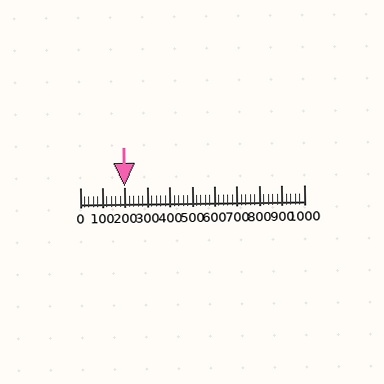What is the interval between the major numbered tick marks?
The major tick marks are spaced 100 units apart.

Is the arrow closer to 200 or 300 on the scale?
The arrow is closer to 200.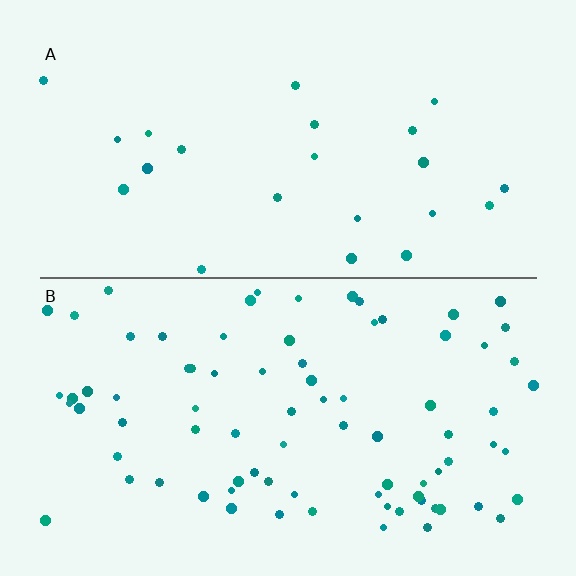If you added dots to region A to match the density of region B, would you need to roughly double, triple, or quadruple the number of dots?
Approximately quadruple.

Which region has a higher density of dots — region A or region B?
B (the bottom).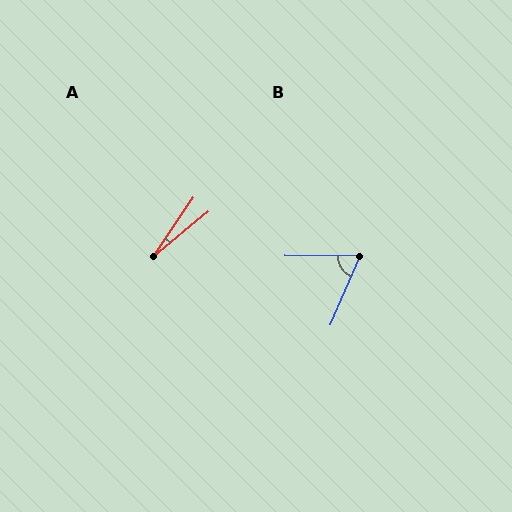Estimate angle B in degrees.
Approximately 67 degrees.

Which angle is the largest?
B, at approximately 67 degrees.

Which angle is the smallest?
A, at approximately 17 degrees.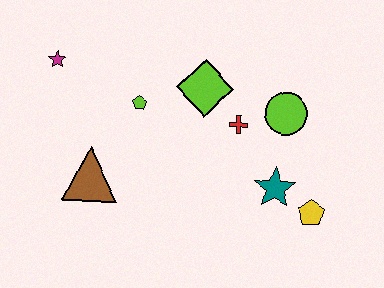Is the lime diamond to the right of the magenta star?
Yes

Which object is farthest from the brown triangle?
The yellow pentagon is farthest from the brown triangle.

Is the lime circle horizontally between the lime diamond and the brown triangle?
No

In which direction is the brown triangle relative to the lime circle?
The brown triangle is to the left of the lime circle.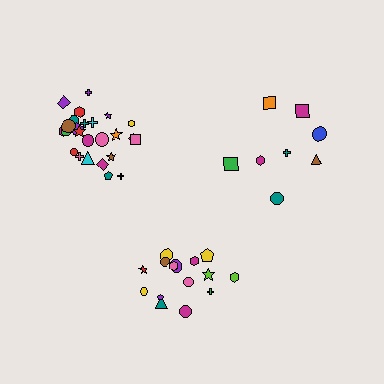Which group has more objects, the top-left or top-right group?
The top-left group.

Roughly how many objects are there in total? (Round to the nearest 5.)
Roughly 50 objects in total.